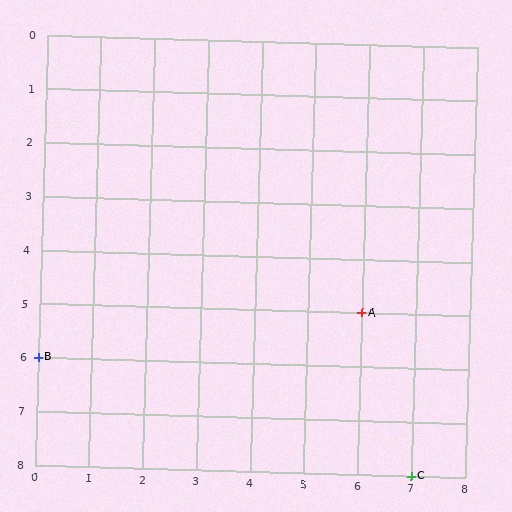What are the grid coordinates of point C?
Point C is at grid coordinates (7, 8).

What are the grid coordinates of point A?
Point A is at grid coordinates (6, 5).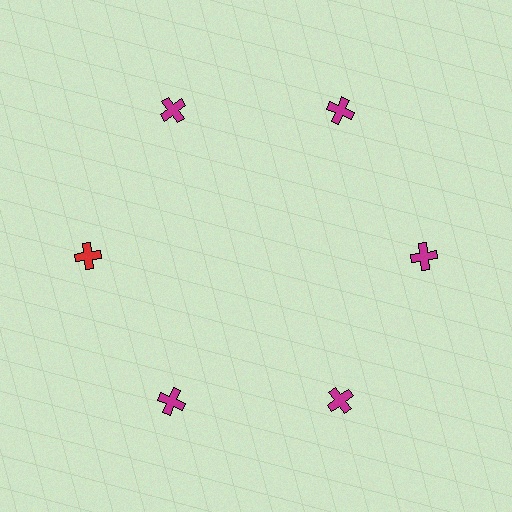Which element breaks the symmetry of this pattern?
The red cross at roughly the 9 o'clock position breaks the symmetry. All other shapes are magenta crosses.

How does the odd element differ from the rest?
It has a different color: red instead of magenta.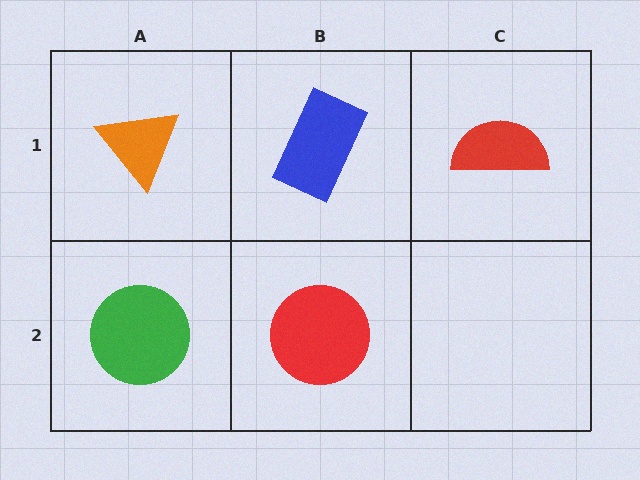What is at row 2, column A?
A green circle.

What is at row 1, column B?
A blue rectangle.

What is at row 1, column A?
An orange triangle.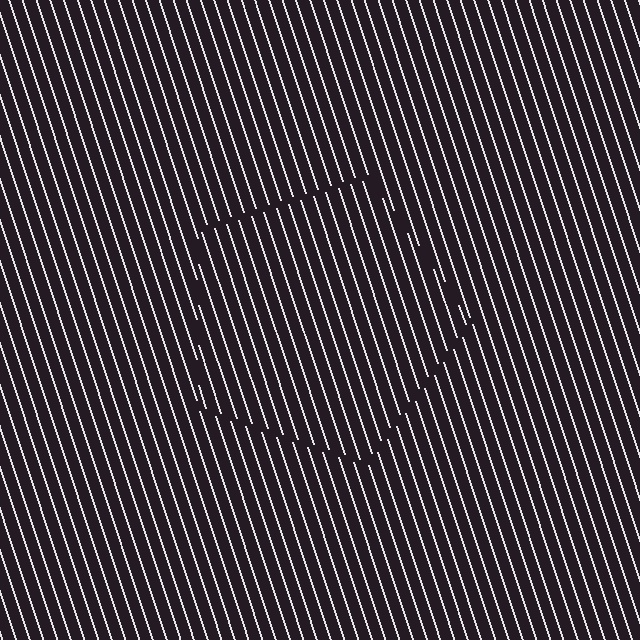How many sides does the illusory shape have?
5 sides — the line-ends trace a pentagon.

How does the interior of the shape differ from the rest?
The interior of the shape contains the same grating, shifted by half a period — the contour is defined by the phase discontinuity where line-ends from the inner and outer gratings abut.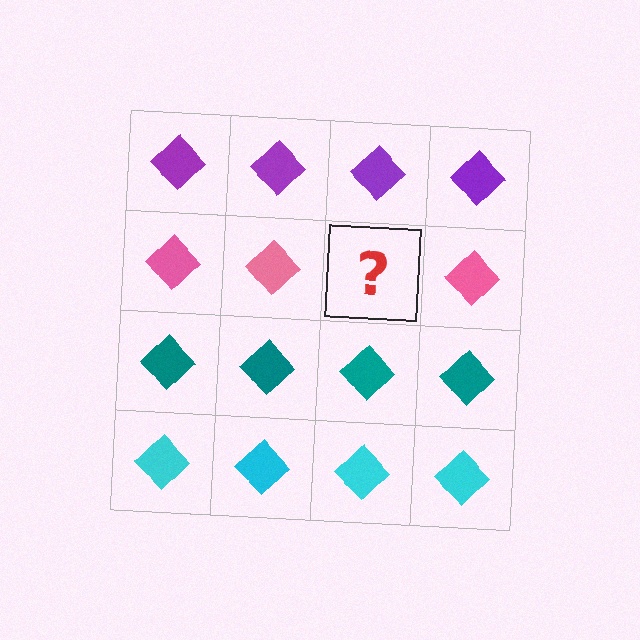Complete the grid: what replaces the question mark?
The question mark should be replaced with a pink diamond.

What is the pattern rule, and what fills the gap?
The rule is that each row has a consistent color. The gap should be filled with a pink diamond.